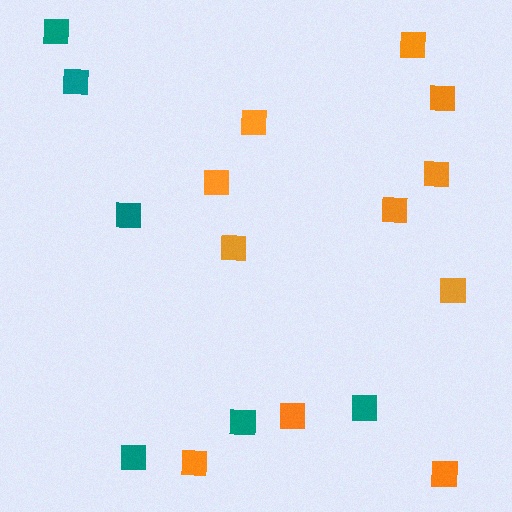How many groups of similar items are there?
There are 2 groups: one group of teal squares (6) and one group of orange squares (11).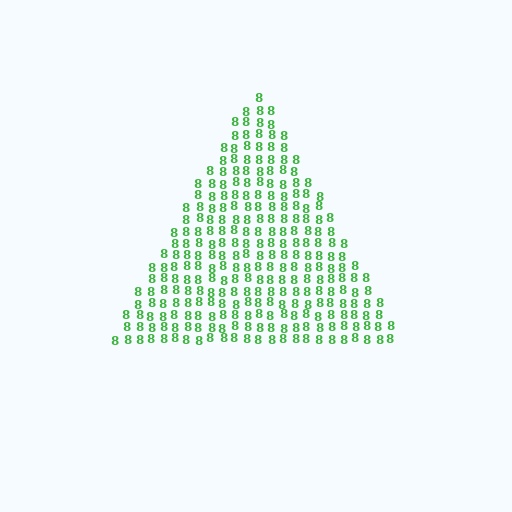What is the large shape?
The large shape is a triangle.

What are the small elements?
The small elements are digit 8's.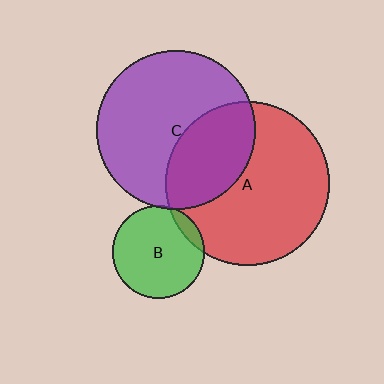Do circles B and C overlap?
Yes.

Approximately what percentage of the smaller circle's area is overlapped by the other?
Approximately 5%.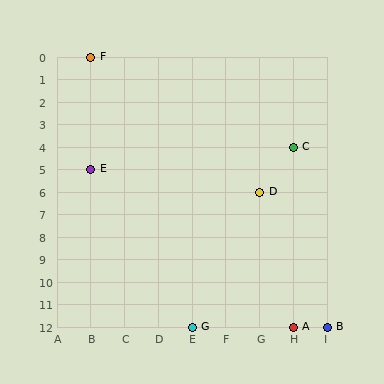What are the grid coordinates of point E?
Point E is at grid coordinates (B, 5).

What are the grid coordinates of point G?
Point G is at grid coordinates (E, 12).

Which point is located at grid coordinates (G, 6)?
Point D is at (G, 6).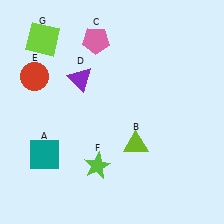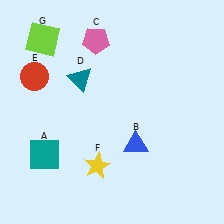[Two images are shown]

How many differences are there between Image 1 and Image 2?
There are 3 differences between the two images.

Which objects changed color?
B changed from lime to blue. D changed from purple to teal. F changed from lime to yellow.